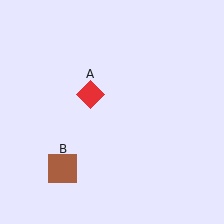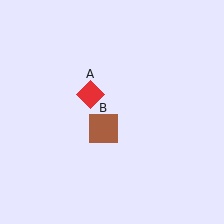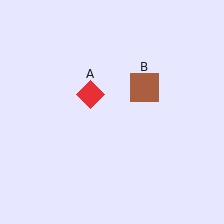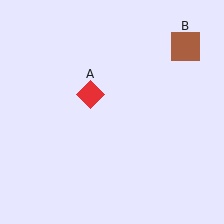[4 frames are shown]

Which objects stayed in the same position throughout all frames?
Red diamond (object A) remained stationary.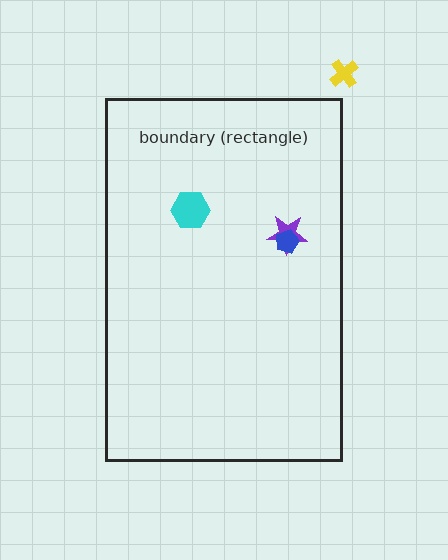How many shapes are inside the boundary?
3 inside, 1 outside.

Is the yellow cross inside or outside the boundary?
Outside.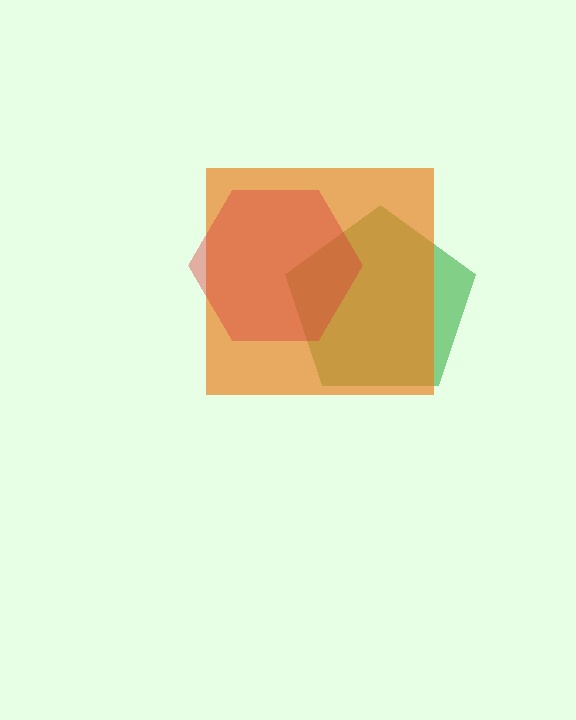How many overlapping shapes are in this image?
There are 3 overlapping shapes in the image.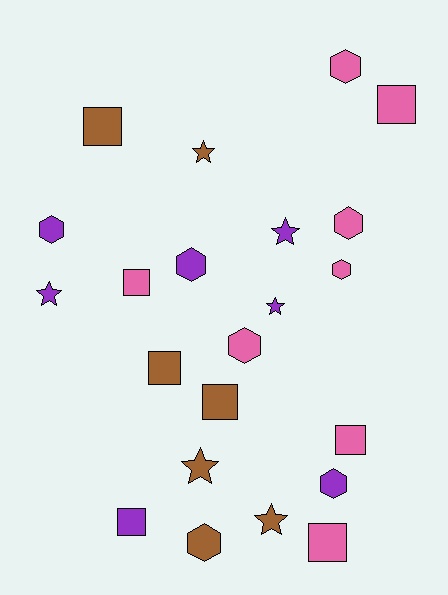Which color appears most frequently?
Pink, with 8 objects.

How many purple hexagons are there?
There are 3 purple hexagons.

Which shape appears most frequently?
Square, with 8 objects.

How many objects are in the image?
There are 22 objects.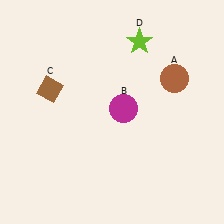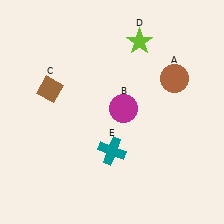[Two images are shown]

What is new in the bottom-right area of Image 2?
A teal cross (E) was added in the bottom-right area of Image 2.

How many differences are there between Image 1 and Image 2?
There is 1 difference between the two images.